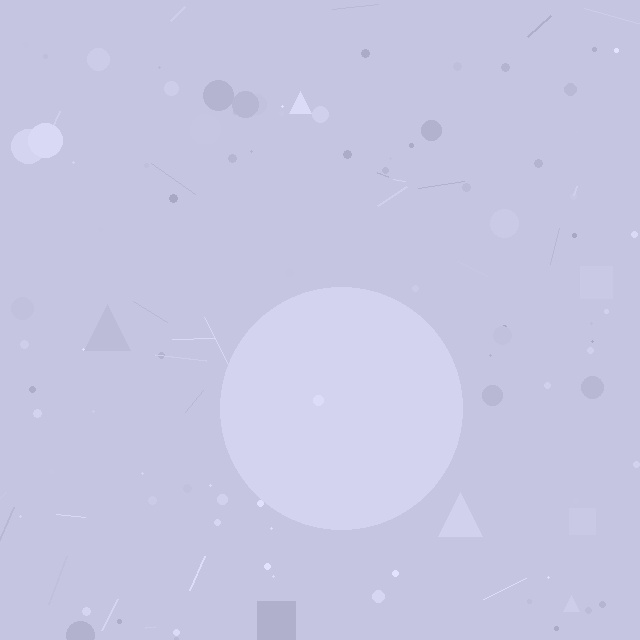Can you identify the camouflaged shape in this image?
The camouflaged shape is a circle.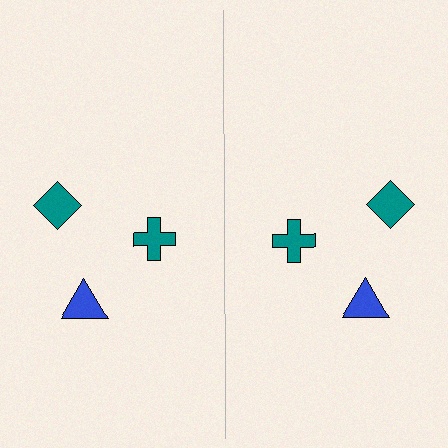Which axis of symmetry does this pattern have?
The pattern has a vertical axis of symmetry running through the center of the image.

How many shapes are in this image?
There are 6 shapes in this image.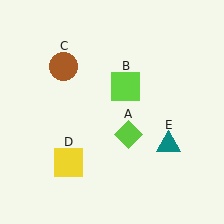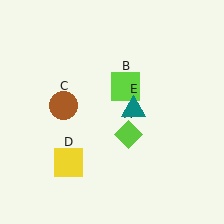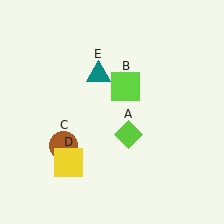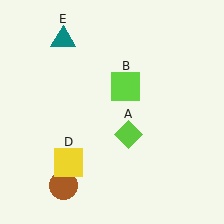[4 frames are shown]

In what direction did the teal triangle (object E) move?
The teal triangle (object E) moved up and to the left.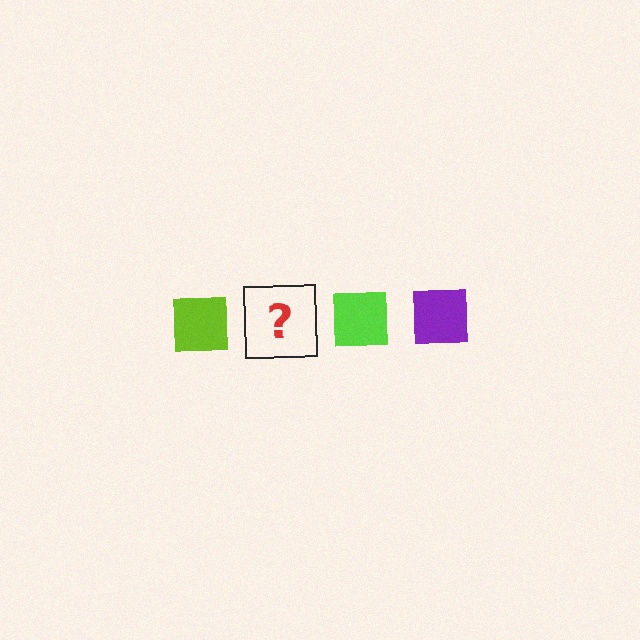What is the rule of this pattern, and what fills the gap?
The rule is that the pattern cycles through lime, purple squares. The gap should be filled with a purple square.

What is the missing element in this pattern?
The missing element is a purple square.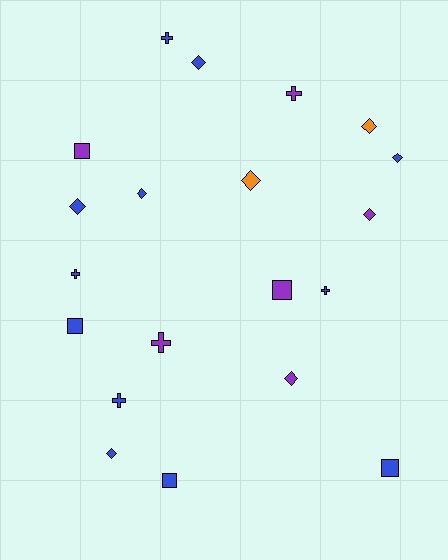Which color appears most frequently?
Blue, with 12 objects.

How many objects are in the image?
There are 20 objects.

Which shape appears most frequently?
Diamond, with 9 objects.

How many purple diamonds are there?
There are 2 purple diamonds.